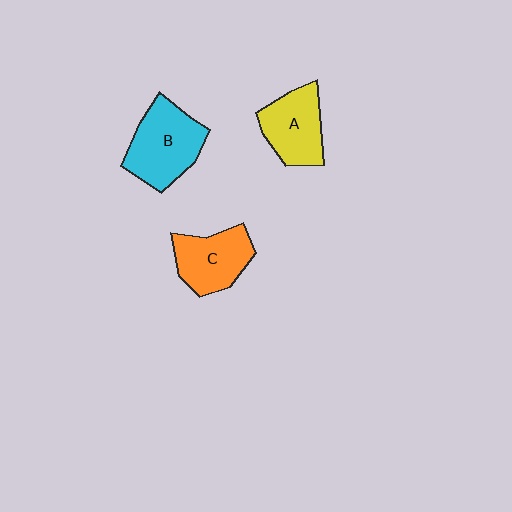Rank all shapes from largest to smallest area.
From largest to smallest: B (cyan), C (orange), A (yellow).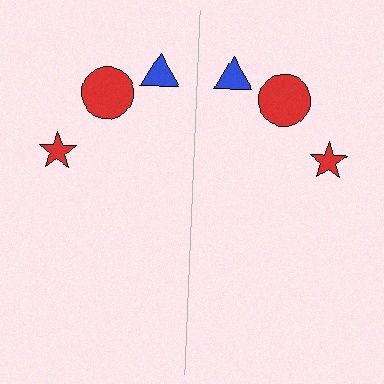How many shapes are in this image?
There are 6 shapes in this image.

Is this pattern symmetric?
Yes, this pattern has bilateral (reflection) symmetry.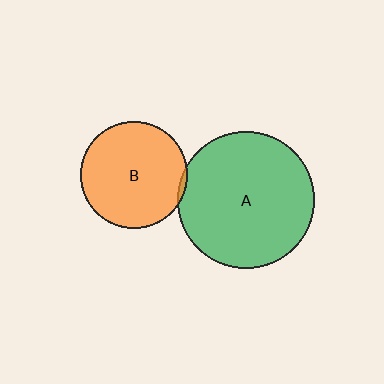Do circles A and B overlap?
Yes.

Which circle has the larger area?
Circle A (green).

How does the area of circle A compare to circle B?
Approximately 1.6 times.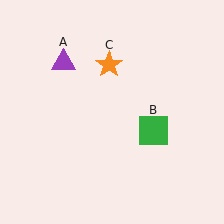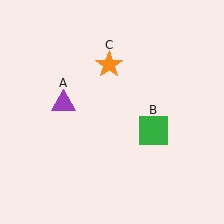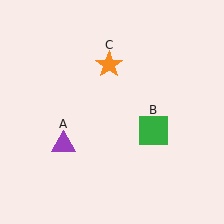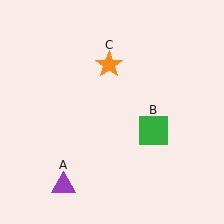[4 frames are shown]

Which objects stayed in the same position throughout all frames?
Green square (object B) and orange star (object C) remained stationary.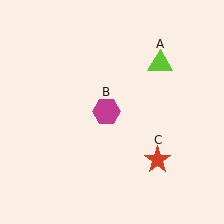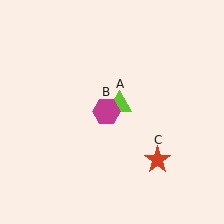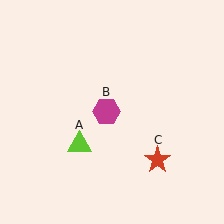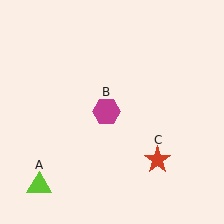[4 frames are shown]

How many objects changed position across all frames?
1 object changed position: lime triangle (object A).